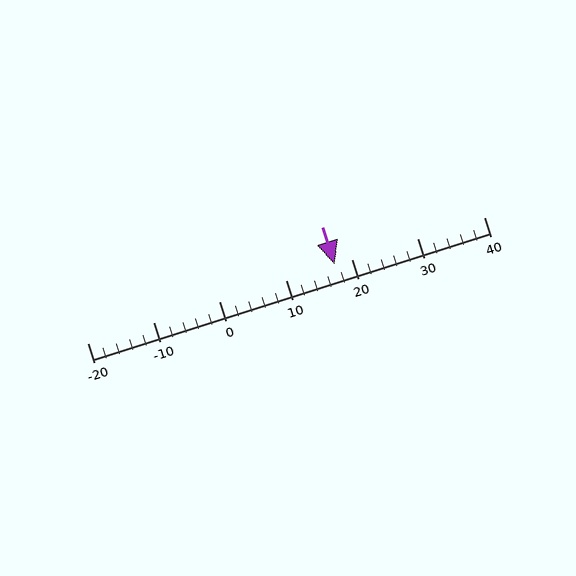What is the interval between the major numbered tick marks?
The major tick marks are spaced 10 units apart.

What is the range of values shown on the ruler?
The ruler shows values from -20 to 40.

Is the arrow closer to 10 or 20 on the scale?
The arrow is closer to 20.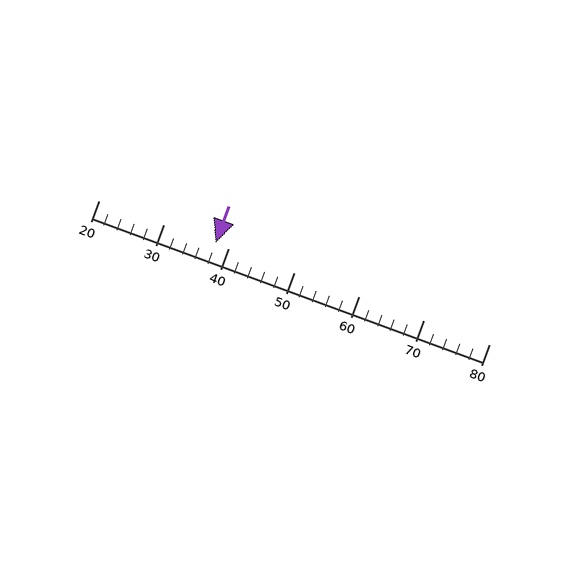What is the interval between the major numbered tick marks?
The major tick marks are spaced 10 units apart.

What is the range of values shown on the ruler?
The ruler shows values from 20 to 80.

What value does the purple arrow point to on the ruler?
The purple arrow points to approximately 38.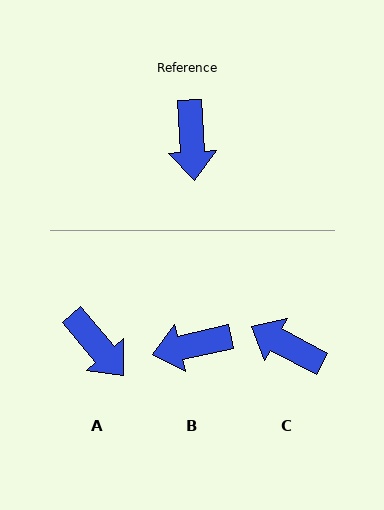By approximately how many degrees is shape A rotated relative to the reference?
Approximately 37 degrees counter-clockwise.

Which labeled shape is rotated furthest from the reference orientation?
C, about 122 degrees away.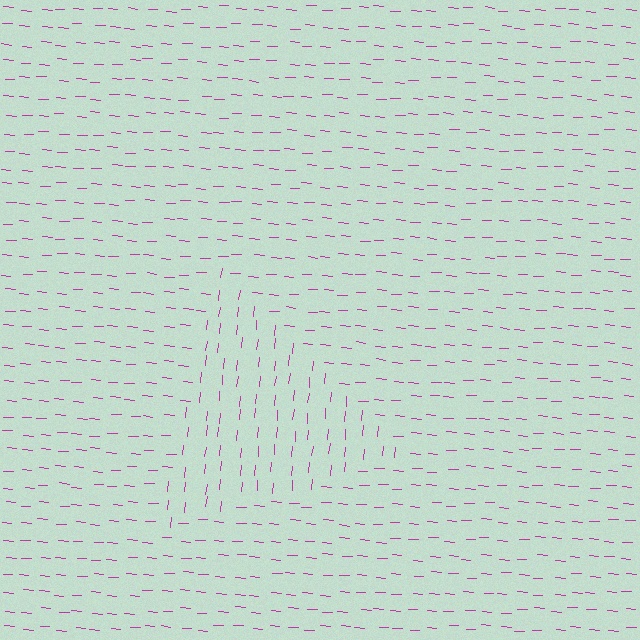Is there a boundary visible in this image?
Yes, there is a texture boundary formed by a change in line orientation.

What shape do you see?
I see a triangle.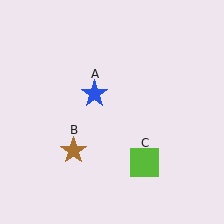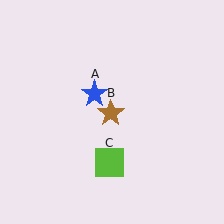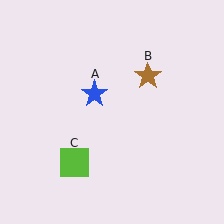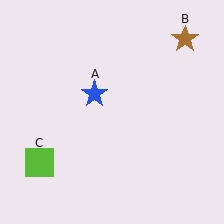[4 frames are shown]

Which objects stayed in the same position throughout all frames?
Blue star (object A) remained stationary.